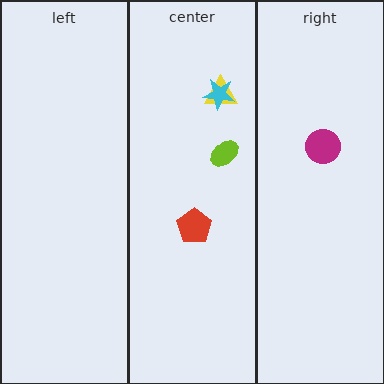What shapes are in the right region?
The magenta circle.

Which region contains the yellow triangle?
The center region.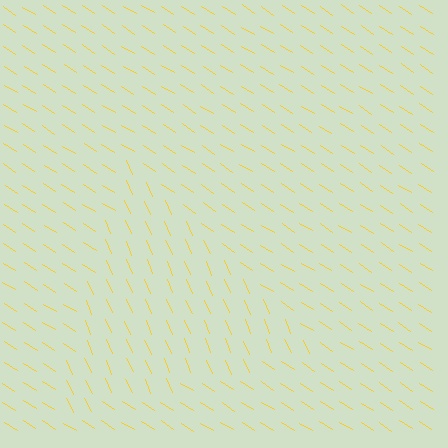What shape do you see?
I see a triangle.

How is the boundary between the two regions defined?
The boundary is defined purely by a change in line orientation (approximately 34 degrees difference). All lines are the same color and thickness.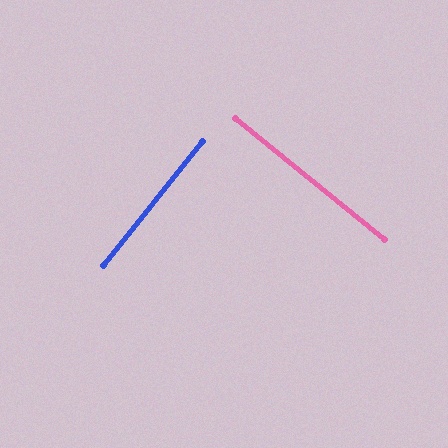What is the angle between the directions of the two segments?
Approximately 89 degrees.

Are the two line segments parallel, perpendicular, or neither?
Perpendicular — they meet at approximately 89°.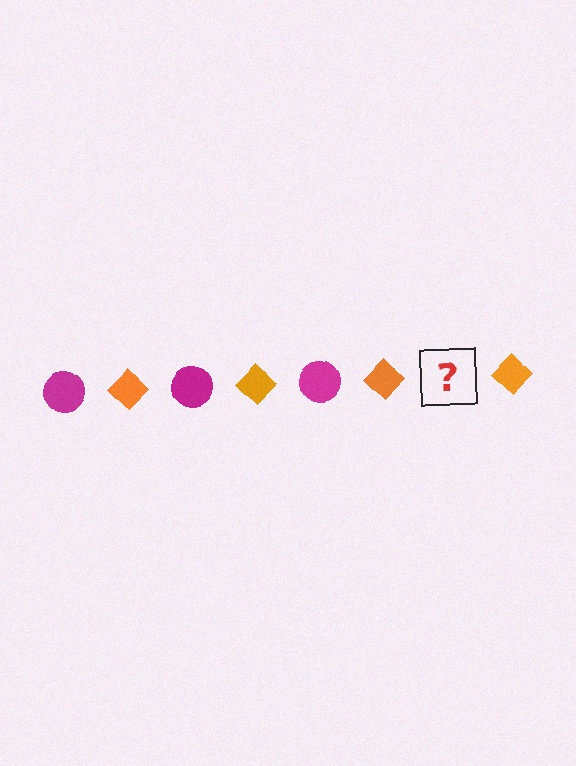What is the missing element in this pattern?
The missing element is a magenta circle.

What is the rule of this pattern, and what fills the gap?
The rule is that the pattern alternates between magenta circle and orange diamond. The gap should be filled with a magenta circle.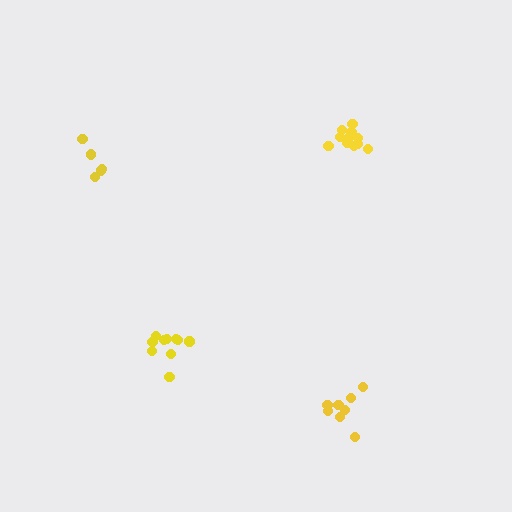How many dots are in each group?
Group 1: 8 dots, Group 2: 10 dots, Group 3: 5 dots, Group 4: 11 dots (34 total).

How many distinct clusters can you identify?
There are 4 distinct clusters.